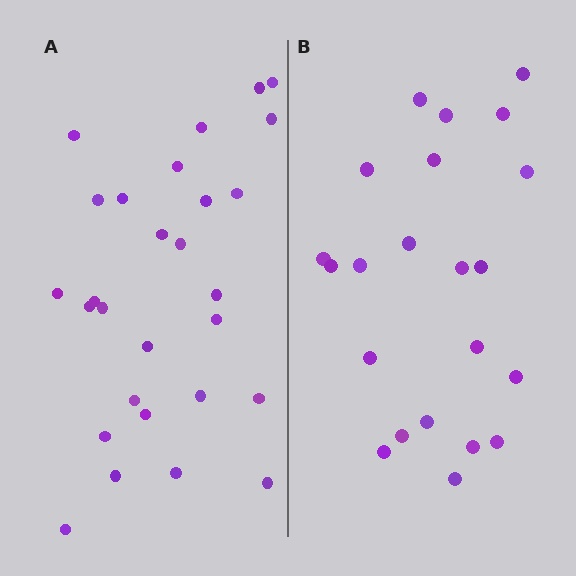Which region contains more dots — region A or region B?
Region A (the left region) has more dots.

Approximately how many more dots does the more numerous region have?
Region A has about 6 more dots than region B.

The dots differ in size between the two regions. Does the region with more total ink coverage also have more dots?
No. Region B has more total ink coverage because its dots are larger, but region A actually contains more individual dots. Total area can be misleading — the number of items is what matters here.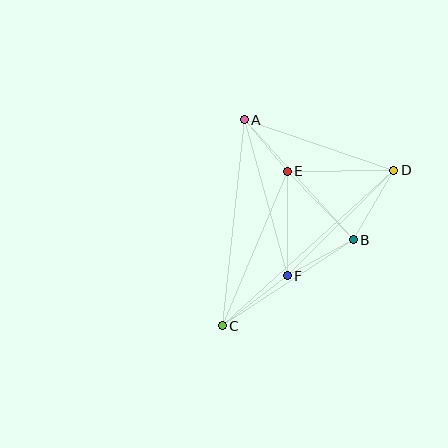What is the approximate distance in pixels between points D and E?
The distance between D and E is approximately 107 pixels.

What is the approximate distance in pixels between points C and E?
The distance between C and E is approximately 167 pixels.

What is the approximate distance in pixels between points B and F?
The distance between B and F is approximately 75 pixels.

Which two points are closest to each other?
Points A and E are closest to each other.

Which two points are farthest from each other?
Points C and D are farthest from each other.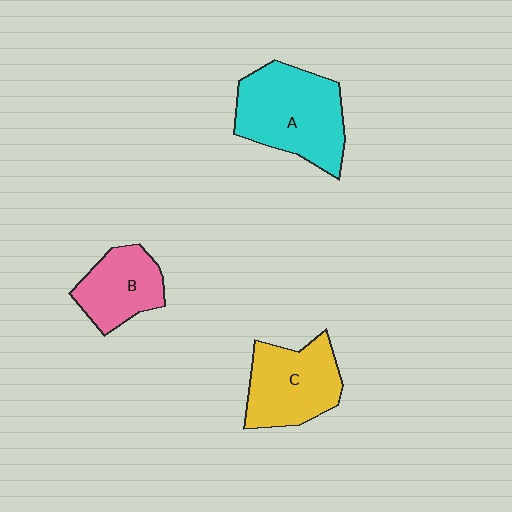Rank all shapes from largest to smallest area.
From largest to smallest: A (cyan), C (yellow), B (pink).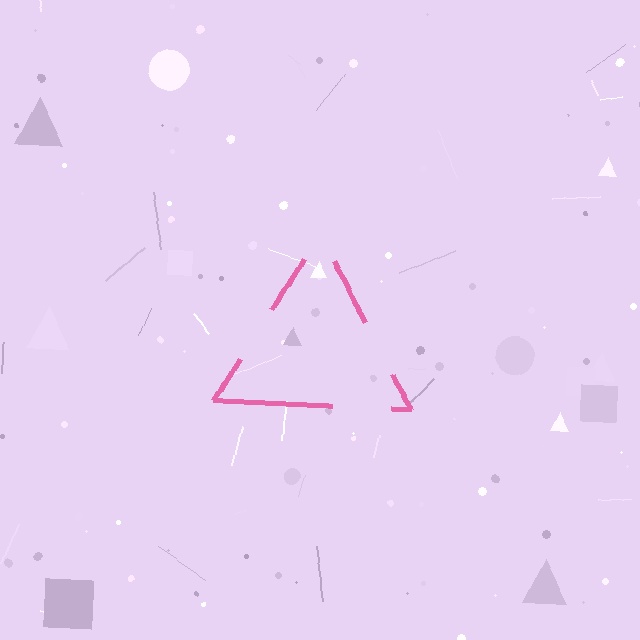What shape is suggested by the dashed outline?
The dashed outline suggests a triangle.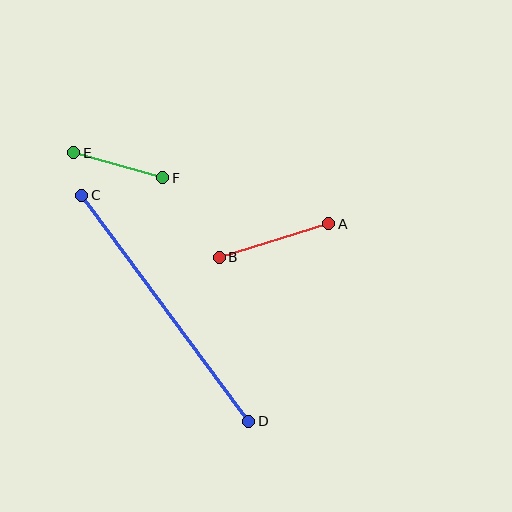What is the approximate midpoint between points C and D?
The midpoint is at approximately (165, 308) pixels.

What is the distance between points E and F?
The distance is approximately 92 pixels.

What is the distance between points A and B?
The distance is approximately 115 pixels.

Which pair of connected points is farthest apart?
Points C and D are farthest apart.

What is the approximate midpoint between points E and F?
The midpoint is at approximately (118, 165) pixels.